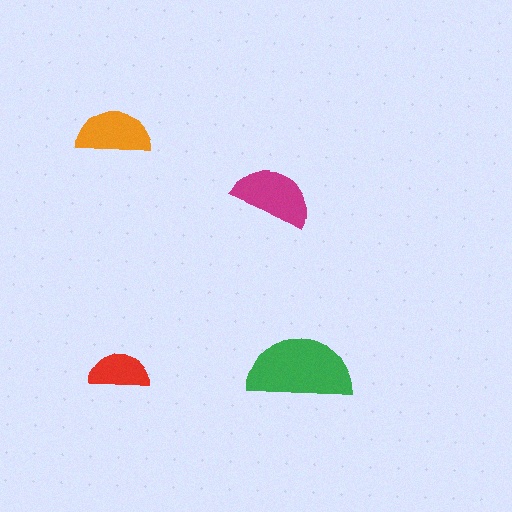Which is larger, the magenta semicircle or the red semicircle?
The magenta one.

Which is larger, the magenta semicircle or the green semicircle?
The green one.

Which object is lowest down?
The red semicircle is bottommost.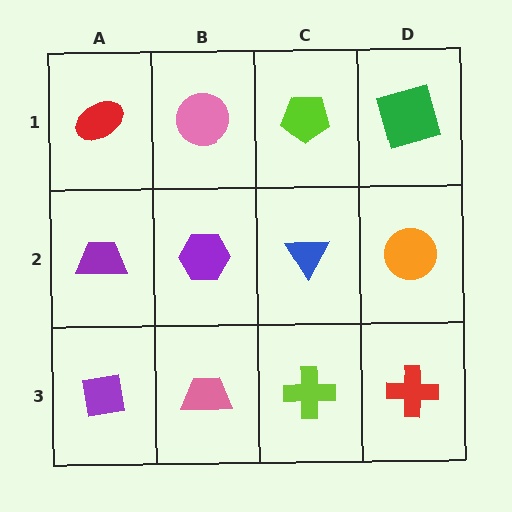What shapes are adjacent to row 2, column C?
A lime pentagon (row 1, column C), a lime cross (row 3, column C), a purple hexagon (row 2, column B), an orange circle (row 2, column D).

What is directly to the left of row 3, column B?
A purple square.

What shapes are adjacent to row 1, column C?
A blue triangle (row 2, column C), a pink circle (row 1, column B), a green square (row 1, column D).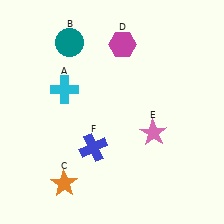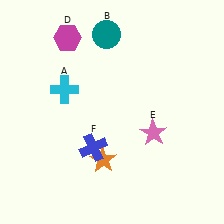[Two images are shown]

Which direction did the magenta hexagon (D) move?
The magenta hexagon (D) moved left.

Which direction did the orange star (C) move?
The orange star (C) moved right.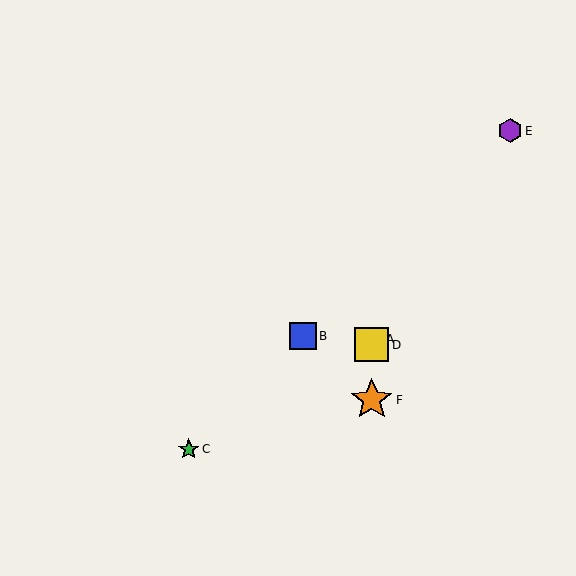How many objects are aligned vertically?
3 objects (A, D, F) are aligned vertically.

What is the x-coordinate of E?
Object E is at x≈510.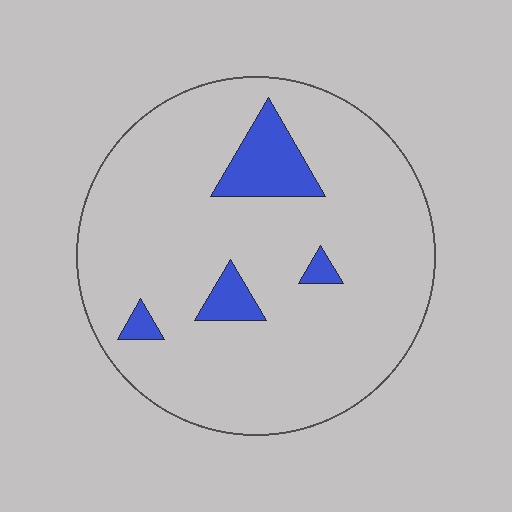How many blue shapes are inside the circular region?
4.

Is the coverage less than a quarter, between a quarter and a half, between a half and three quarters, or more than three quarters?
Less than a quarter.